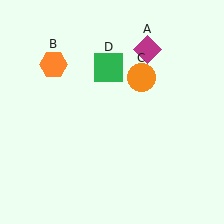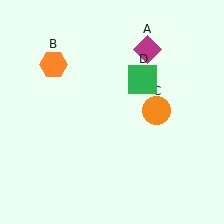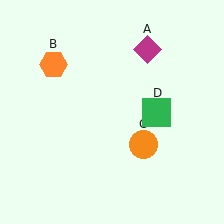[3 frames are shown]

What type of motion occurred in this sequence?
The orange circle (object C), green square (object D) rotated clockwise around the center of the scene.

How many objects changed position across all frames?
2 objects changed position: orange circle (object C), green square (object D).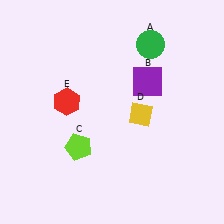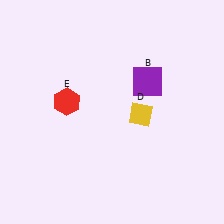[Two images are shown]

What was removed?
The lime pentagon (C), the green circle (A) were removed in Image 2.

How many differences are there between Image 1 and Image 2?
There are 2 differences between the two images.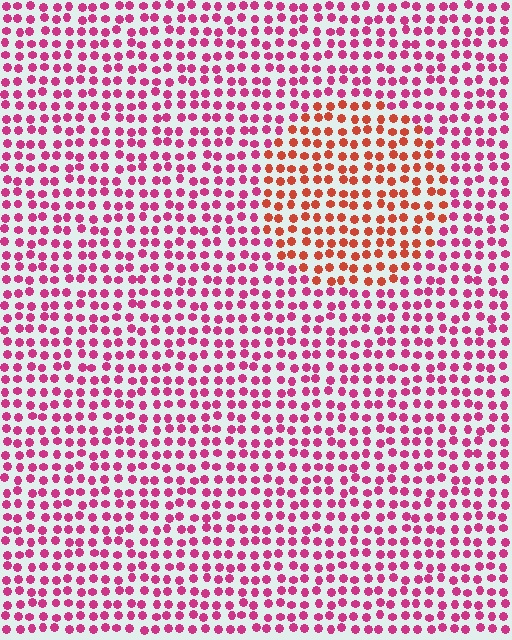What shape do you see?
I see a circle.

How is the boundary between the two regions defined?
The boundary is defined purely by a slight shift in hue (about 39 degrees). Spacing, size, and orientation are identical on both sides.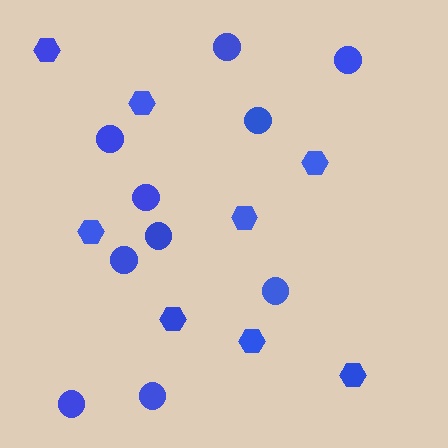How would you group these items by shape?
There are 2 groups: one group of hexagons (8) and one group of circles (10).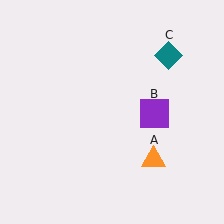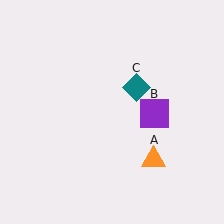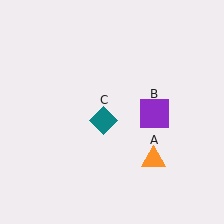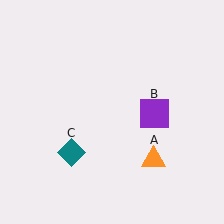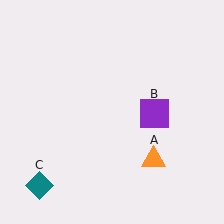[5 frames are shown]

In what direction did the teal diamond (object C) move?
The teal diamond (object C) moved down and to the left.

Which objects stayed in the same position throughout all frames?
Orange triangle (object A) and purple square (object B) remained stationary.